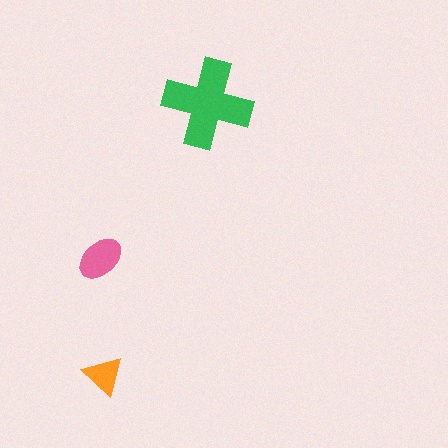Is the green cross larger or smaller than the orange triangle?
Larger.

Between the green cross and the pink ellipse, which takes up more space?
The green cross.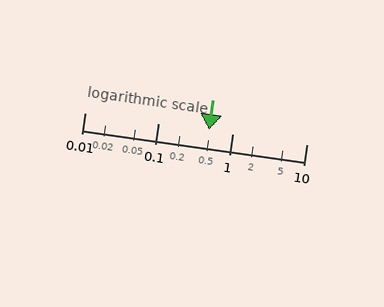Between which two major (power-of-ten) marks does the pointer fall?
The pointer is between 0.1 and 1.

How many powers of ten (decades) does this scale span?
The scale spans 3 decades, from 0.01 to 10.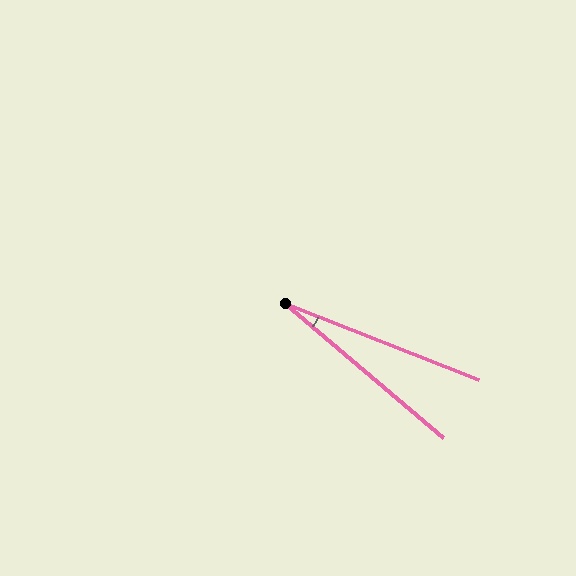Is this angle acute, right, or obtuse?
It is acute.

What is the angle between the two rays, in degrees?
Approximately 19 degrees.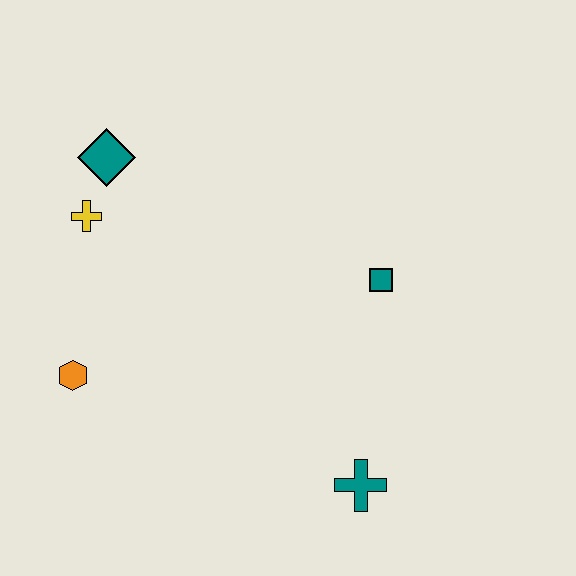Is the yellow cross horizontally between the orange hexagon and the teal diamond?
Yes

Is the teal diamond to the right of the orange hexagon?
Yes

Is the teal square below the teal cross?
No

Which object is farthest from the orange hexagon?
The teal square is farthest from the orange hexagon.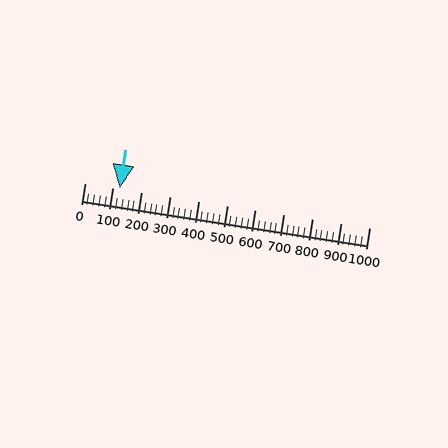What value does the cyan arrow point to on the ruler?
The cyan arrow points to approximately 122.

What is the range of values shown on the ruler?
The ruler shows values from 0 to 1000.